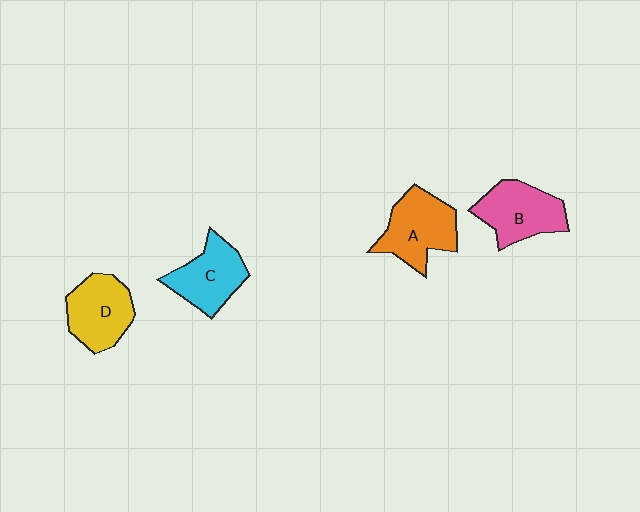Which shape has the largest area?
Shape A (orange).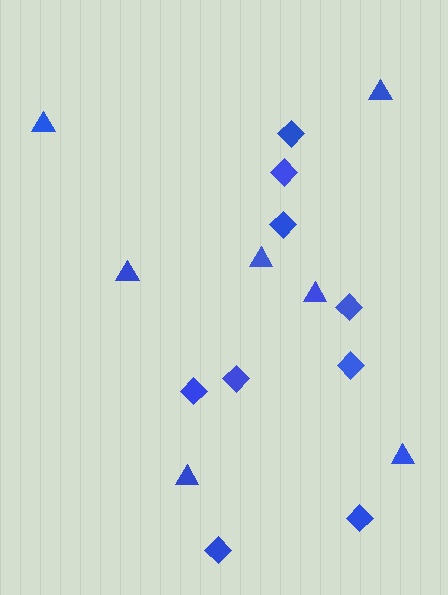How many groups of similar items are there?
There are 2 groups: one group of triangles (7) and one group of diamonds (9).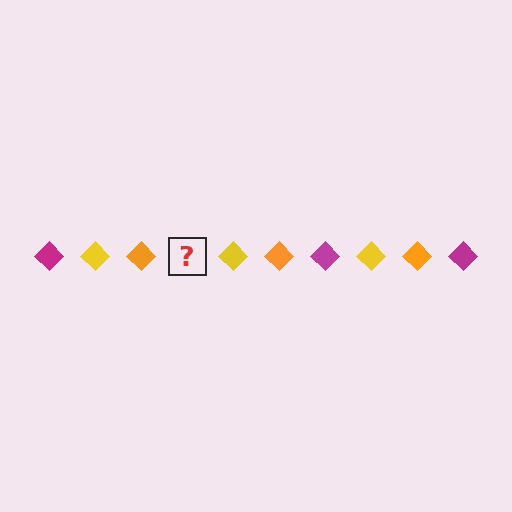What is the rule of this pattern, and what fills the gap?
The rule is that the pattern cycles through magenta, yellow, orange diamonds. The gap should be filled with a magenta diamond.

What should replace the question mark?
The question mark should be replaced with a magenta diamond.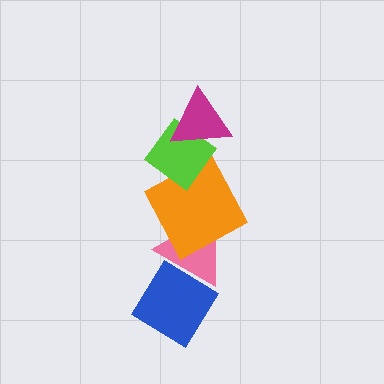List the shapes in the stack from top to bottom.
From top to bottom: the magenta triangle, the lime diamond, the orange square, the pink triangle, the blue diamond.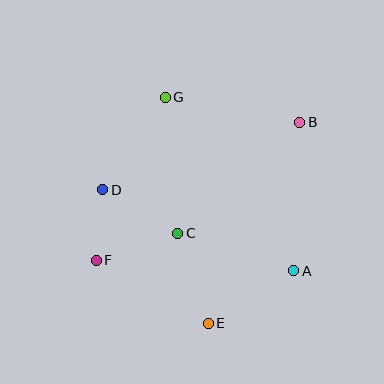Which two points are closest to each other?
Points D and F are closest to each other.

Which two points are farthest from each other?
Points B and F are farthest from each other.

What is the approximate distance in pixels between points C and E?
The distance between C and E is approximately 95 pixels.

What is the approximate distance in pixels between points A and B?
The distance between A and B is approximately 149 pixels.